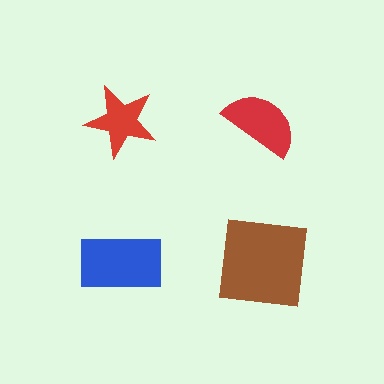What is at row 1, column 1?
A red star.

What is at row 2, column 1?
A blue rectangle.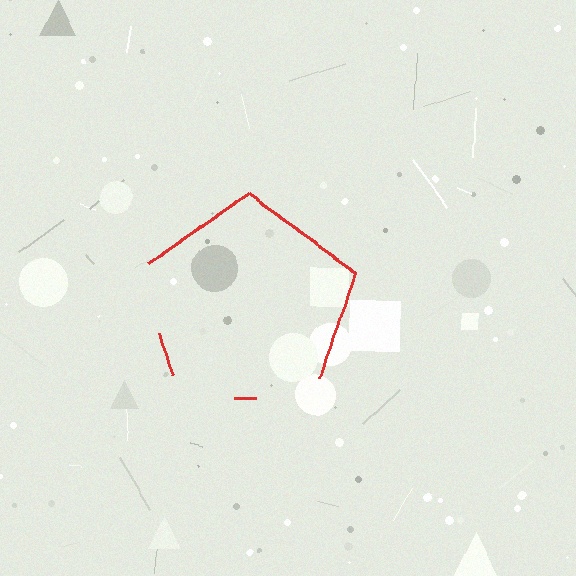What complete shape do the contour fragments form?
The contour fragments form a pentagon.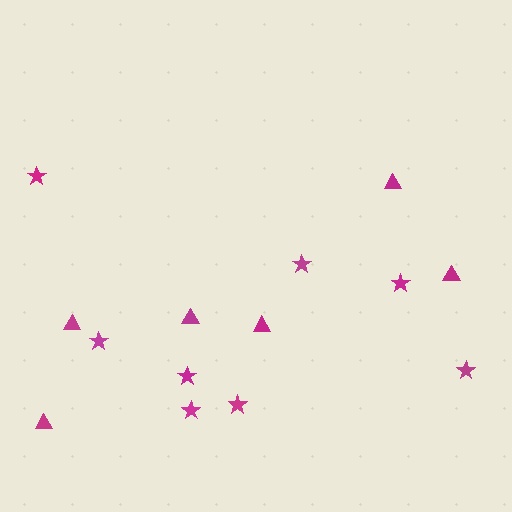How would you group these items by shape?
There are 2 groups: one group of triangles (6) and one group of stars (8).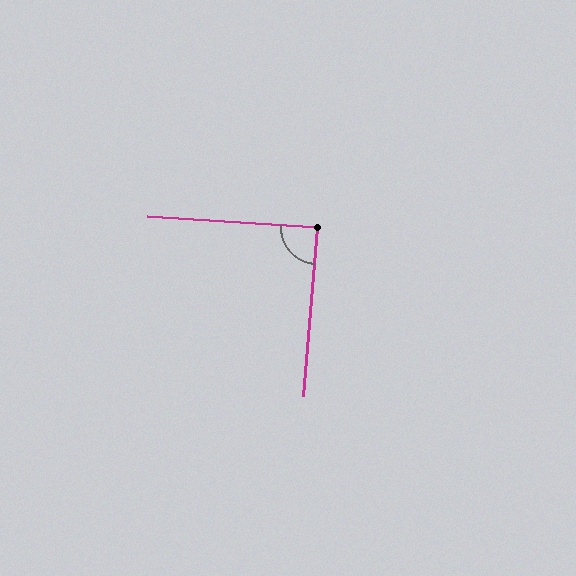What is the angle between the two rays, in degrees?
Approximately 89 degrees.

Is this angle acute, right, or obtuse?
It is approximately a right angle.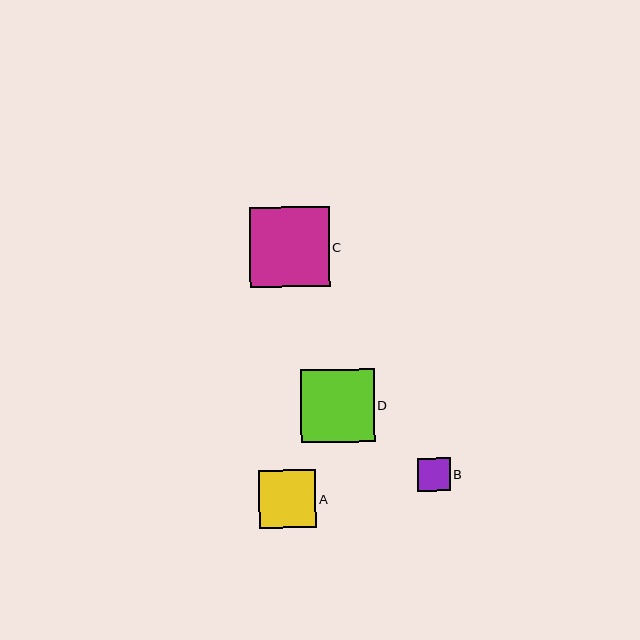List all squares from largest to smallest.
From largest to smallest: C, D, A, B.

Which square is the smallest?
Square B is the smallest with a size of approximately 33 pixels.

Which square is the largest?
Square C is the largest with a size of approximately 80 pixels.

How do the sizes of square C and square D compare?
Square C and square D are approximately the same size.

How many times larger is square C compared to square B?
Square C is approximately 2.4 times the size of square B.